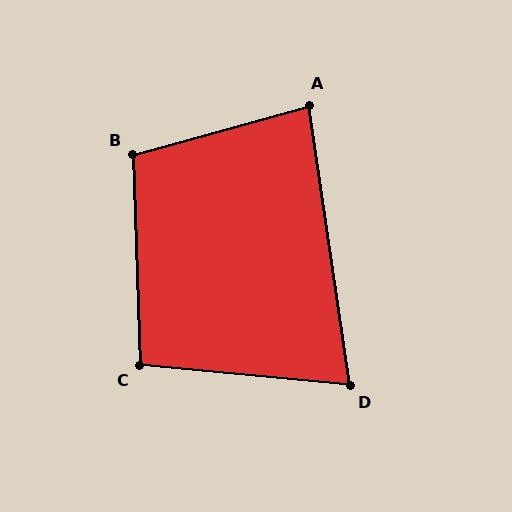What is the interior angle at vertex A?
Approximately 83 degrees (acute).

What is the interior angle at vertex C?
Approximately 97 degrees (obtuse).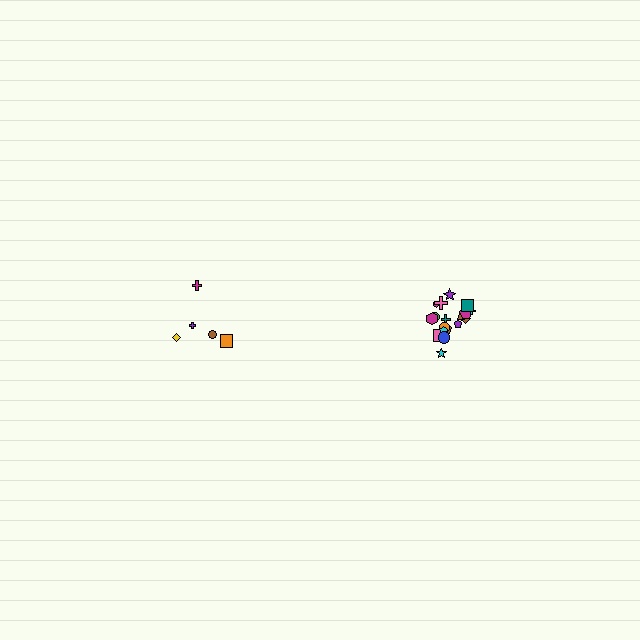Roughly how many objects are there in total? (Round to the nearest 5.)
Roughly 25 objects in total.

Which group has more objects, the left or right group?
The right group.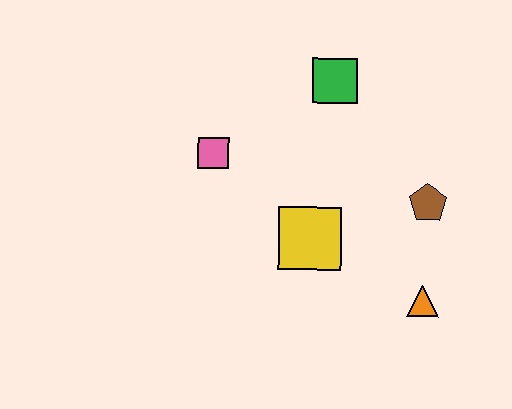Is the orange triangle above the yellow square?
No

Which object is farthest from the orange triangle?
The pink square is farthest from the orange triangle.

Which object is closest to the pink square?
The yellow square is closest to the pink square.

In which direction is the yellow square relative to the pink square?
The yellow square is to the right of the pink square.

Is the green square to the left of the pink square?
No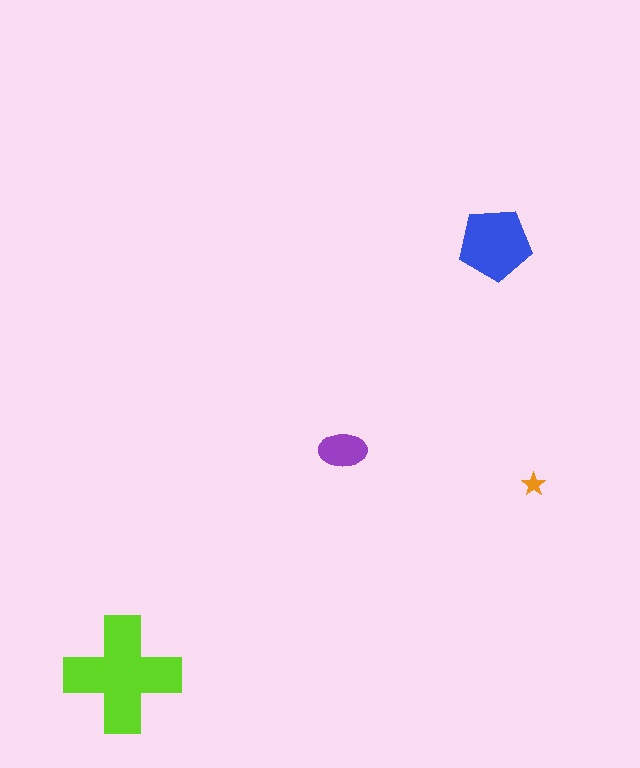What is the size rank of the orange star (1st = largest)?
4th.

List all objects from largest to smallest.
The lime cross, the blue pentagon, the purple ellipse, the orange star.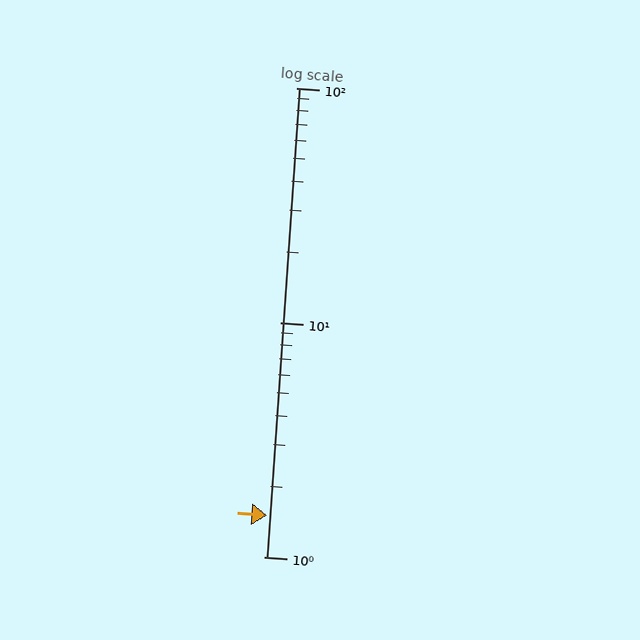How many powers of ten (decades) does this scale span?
The scale spans 2 decades, from 1 to 100.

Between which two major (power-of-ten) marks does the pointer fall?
The pointer is between 1 and 10.